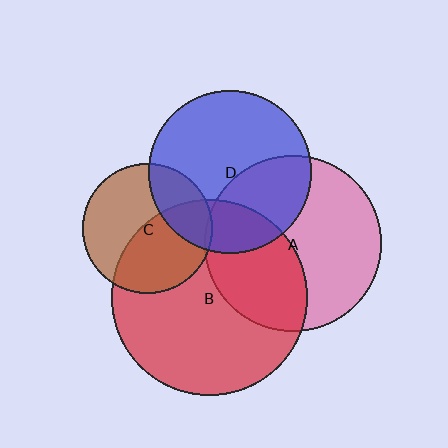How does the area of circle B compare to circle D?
Approximately 1.4 times.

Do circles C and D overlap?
Yes.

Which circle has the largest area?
Circle B (red).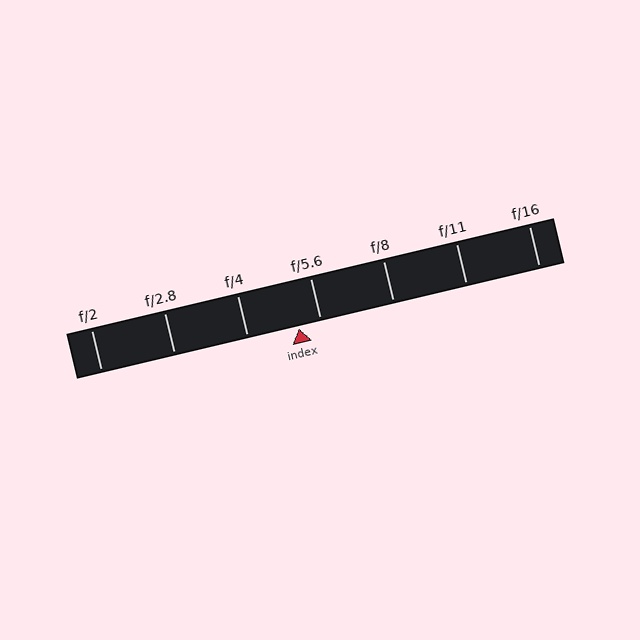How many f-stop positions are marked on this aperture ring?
There are 7 f-stop positions marked.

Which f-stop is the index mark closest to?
The index mark is closest to f/5.6.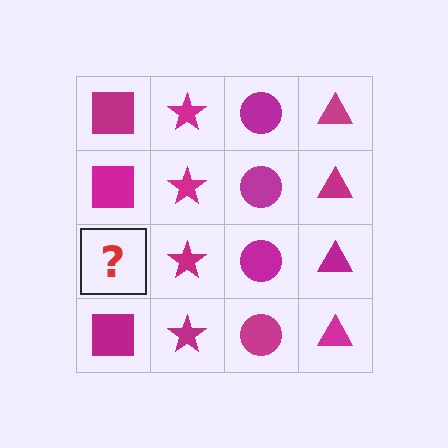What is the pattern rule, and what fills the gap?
The rule is that each column has a consistent shape. The gap should be filled with a magenta square.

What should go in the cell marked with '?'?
The missing cell should contain a magenta square.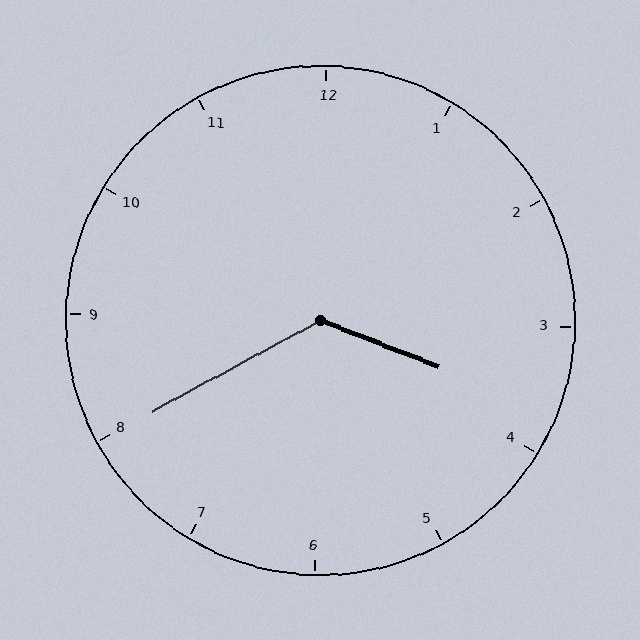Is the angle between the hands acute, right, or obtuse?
It is obtuse.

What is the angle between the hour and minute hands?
Approximately 130 degrees.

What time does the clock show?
3:40.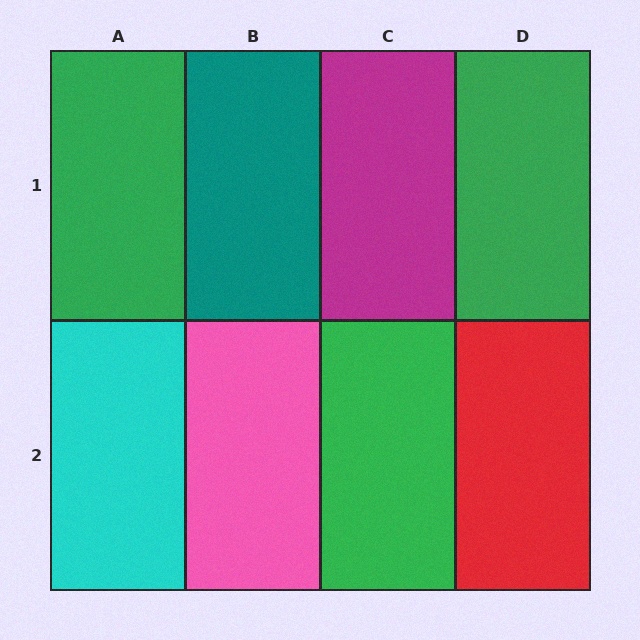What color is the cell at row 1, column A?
Green.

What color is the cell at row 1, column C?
Magenta.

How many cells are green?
3 cells are green.